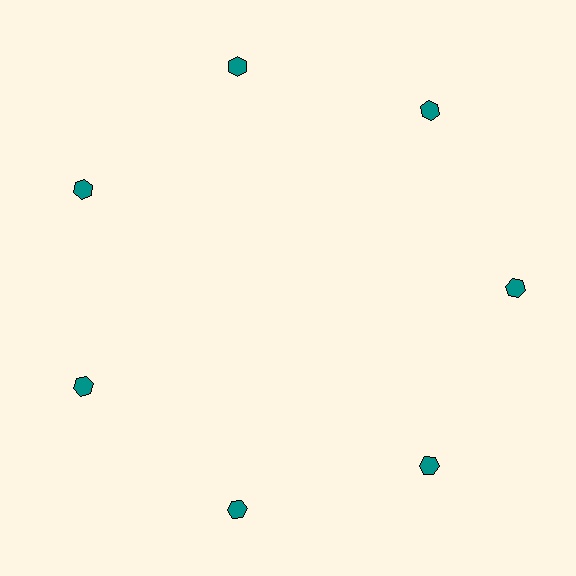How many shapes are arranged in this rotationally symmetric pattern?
There are 7 shapes, arranged in 7 groups of 1.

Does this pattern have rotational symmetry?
Yes, this pattern has 7-fold rotational symmetry. It looks the same after rotating 51 degrees around the center.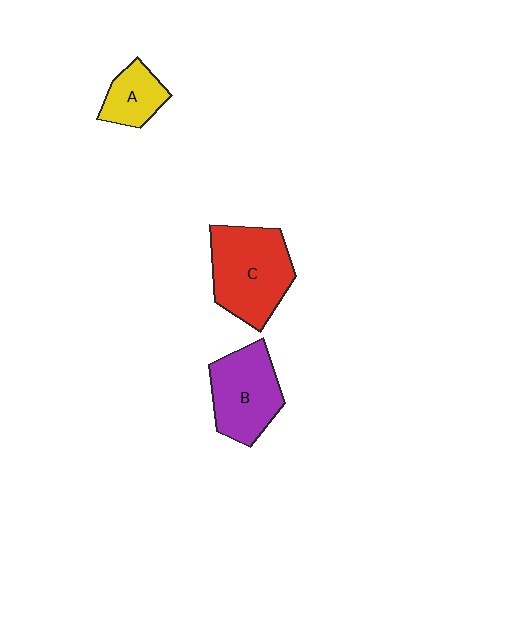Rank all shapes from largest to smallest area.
From largest to smallest: C (red), B (purple), A (yellow).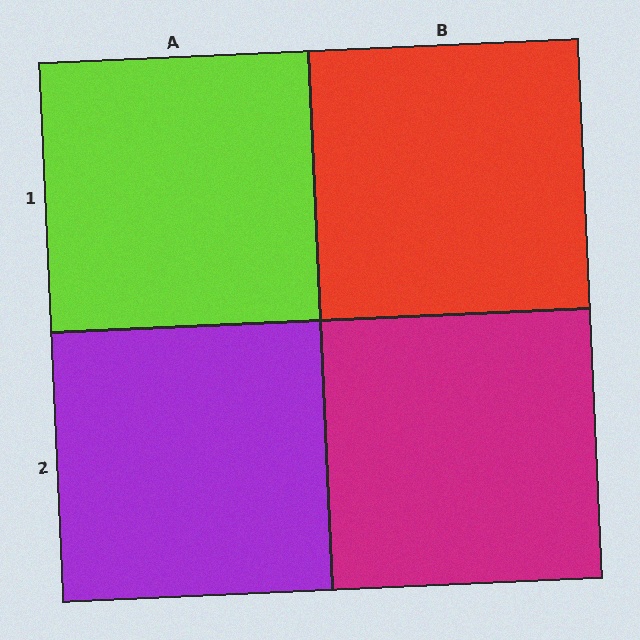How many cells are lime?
1 cell is lime.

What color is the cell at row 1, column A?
Lime.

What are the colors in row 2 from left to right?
Purple, magenta.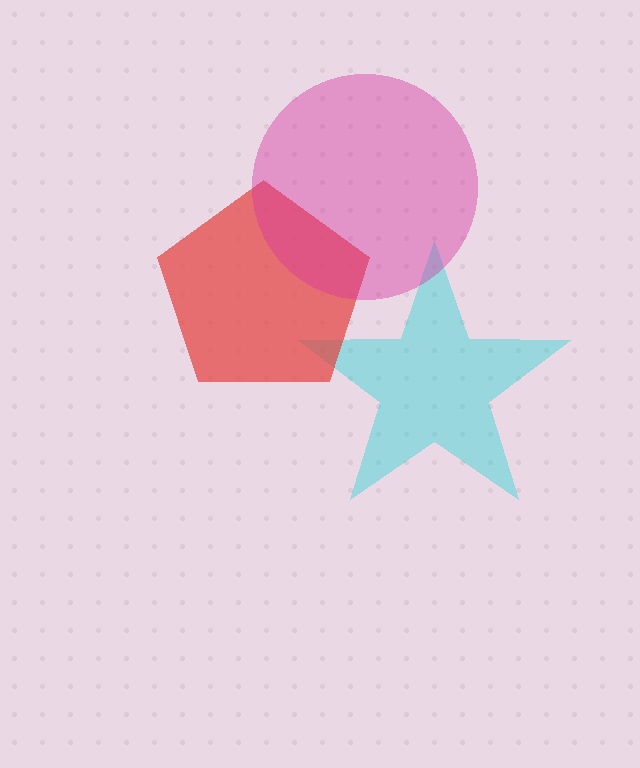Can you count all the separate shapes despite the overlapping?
Yes, there are 3 separate shapes.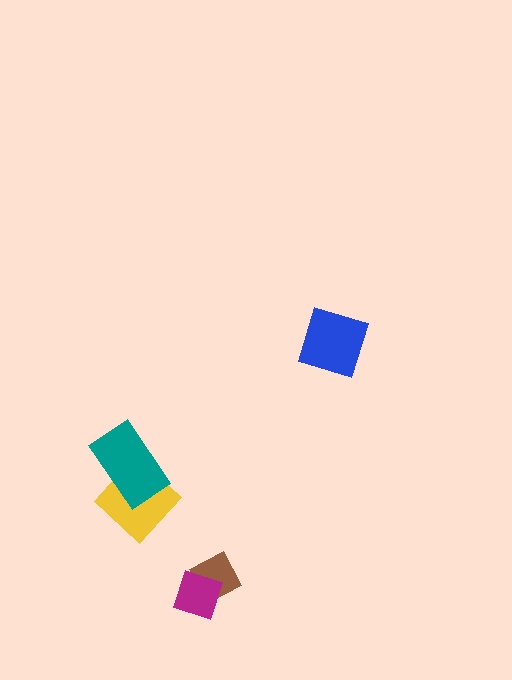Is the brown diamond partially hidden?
Yes, it is partially covered by another shape.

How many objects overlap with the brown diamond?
1 object overlaps with the brown diamond.